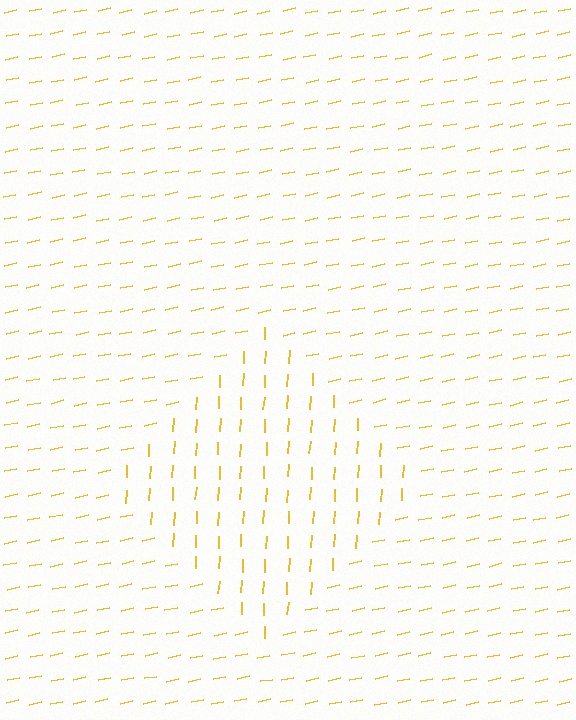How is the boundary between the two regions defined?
The boundary is defined purely by a change in line orientation (approximately 75 degrees difference). All lines are the same color and thickness.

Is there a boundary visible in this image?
Yes, there is a texture boundary formed by a change in line orientation.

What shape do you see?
I see a diamond.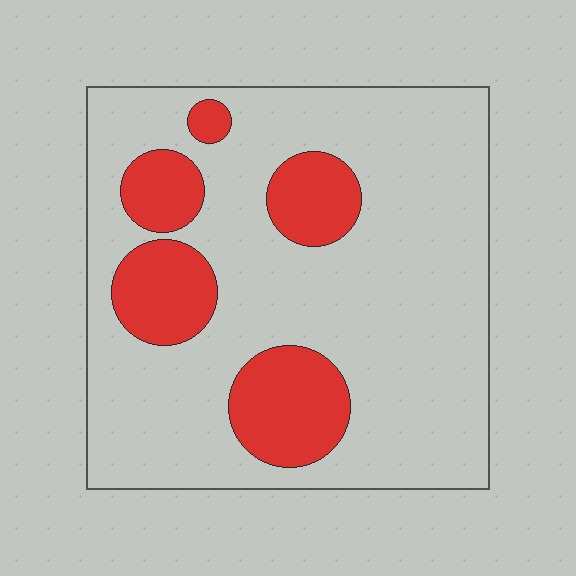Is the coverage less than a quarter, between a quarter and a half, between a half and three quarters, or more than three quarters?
Less than a quarter.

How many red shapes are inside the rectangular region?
5.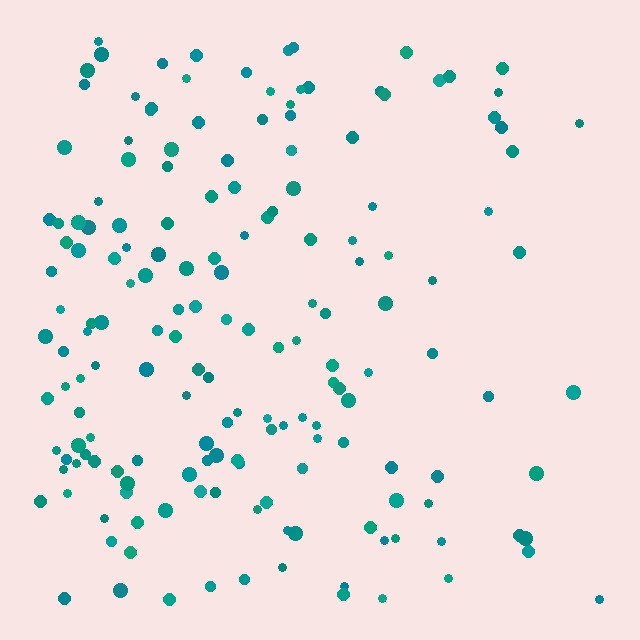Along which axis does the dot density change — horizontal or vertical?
Horizontal.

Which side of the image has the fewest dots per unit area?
The right.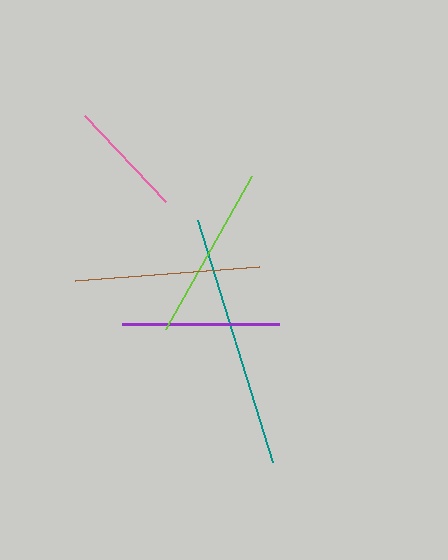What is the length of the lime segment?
The lime segment is approximately 175 pixels long.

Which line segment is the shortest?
The pink line is the shortest at approximately 118 pixels.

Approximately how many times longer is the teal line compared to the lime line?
The teal line is approximately 1.4 times the length of the lime line.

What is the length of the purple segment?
The purple segment is approximately 157 pixels long.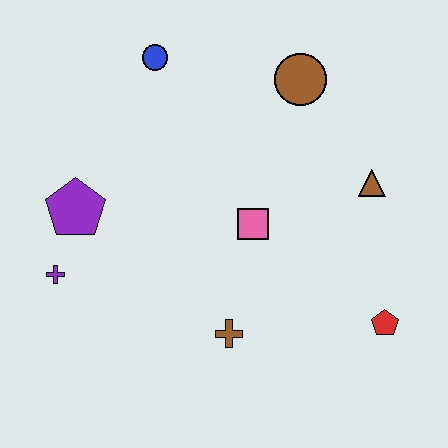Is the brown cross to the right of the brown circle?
No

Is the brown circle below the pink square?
No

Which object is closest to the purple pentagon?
The purple cross is closest to the purple pentagon.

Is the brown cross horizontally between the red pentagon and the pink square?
No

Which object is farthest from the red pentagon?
The blue circle is farthest from the red pentagon.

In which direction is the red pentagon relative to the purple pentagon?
The red pentagon is to the right of the purple pentagon.